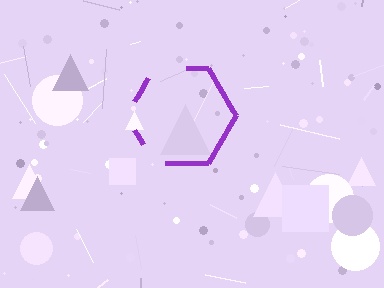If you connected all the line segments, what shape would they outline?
They would outline a hexagon.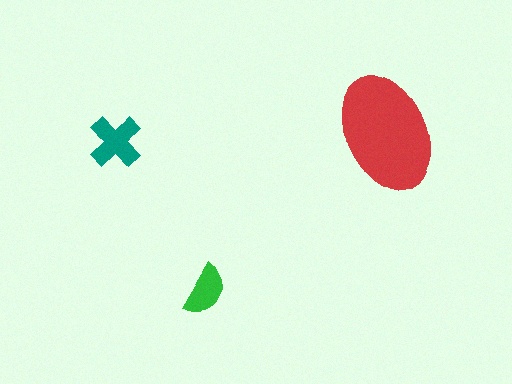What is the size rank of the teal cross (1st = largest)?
2nd.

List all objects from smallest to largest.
The green semicircle, the teal cross, the red ellipse.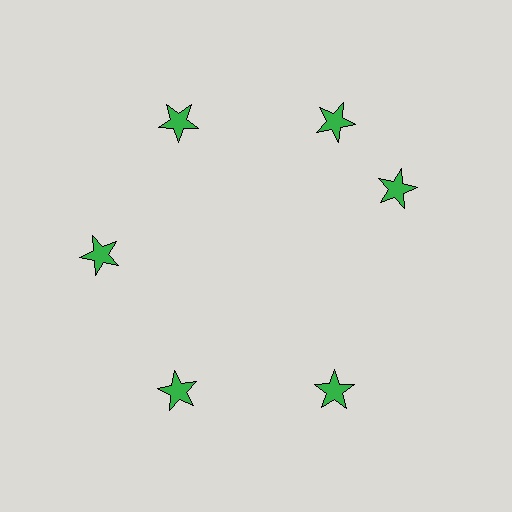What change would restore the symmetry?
The symmetry would be restored by rotating it back into even spacing with its neighbors so that all 6 stars sit at equal angles and equal distance from the center.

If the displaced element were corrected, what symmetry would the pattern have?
It would have 6-fold rotational symmetry — the pattern would map onto itself every 60 degrees.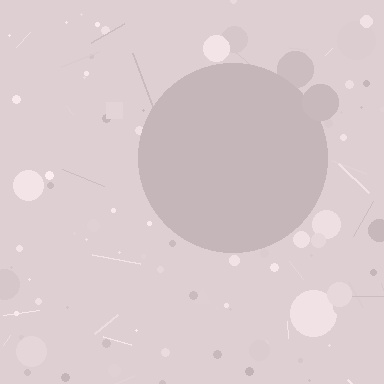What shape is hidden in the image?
A circle is hidden in the image.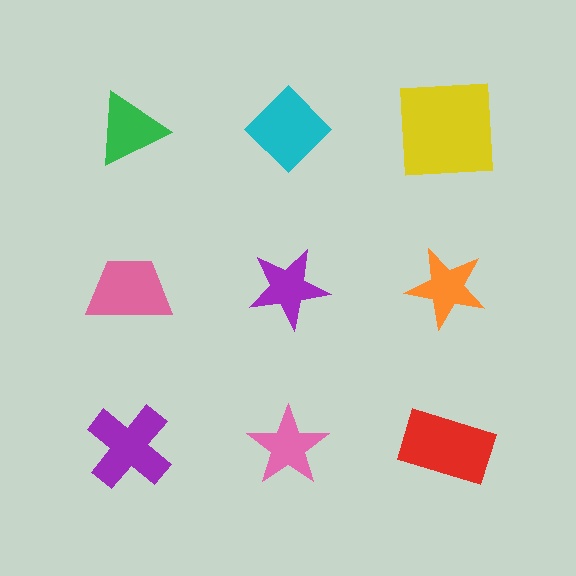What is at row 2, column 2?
A purple star.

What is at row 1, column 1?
A green triangle.